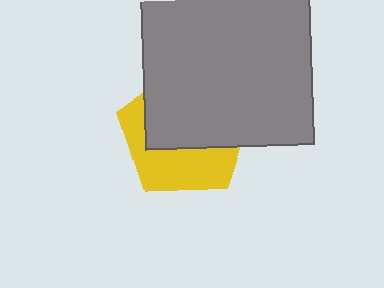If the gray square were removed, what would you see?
You would see the complete yellow pentagon.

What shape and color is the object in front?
The object in front is a gray square.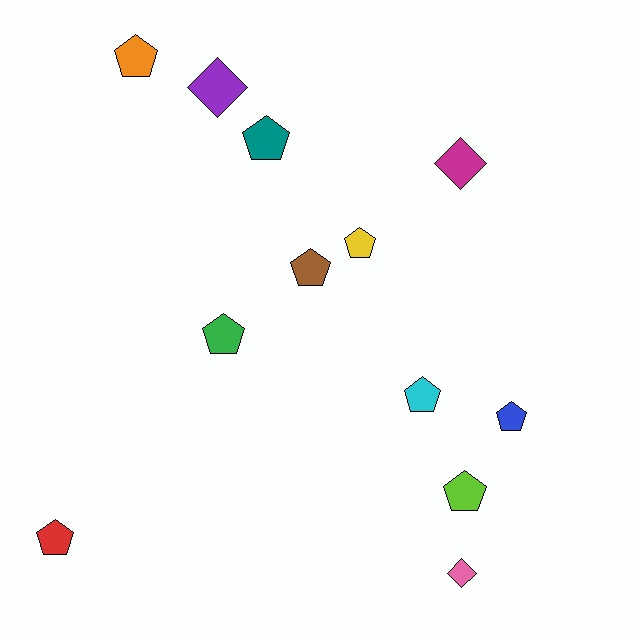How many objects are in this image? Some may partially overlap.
There are 12 objects.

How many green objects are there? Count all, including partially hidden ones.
There is 1 green object.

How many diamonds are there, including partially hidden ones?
There are 3 diamonds.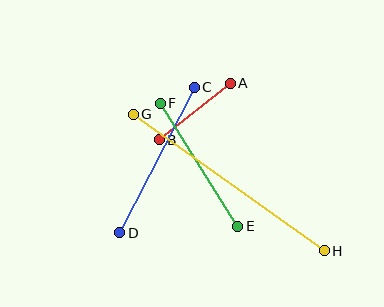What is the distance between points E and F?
The distance is approximately 145 pixels.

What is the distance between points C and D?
The distance is approximately 164 pixels.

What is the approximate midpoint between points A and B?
The midpoint is at approximately (195, 111) pixels.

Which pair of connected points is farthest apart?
Points G and H are farthest apart.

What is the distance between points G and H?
The distance is approximately 235 pixels.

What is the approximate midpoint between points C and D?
The midpoint is at approximately (157, 160) pixels.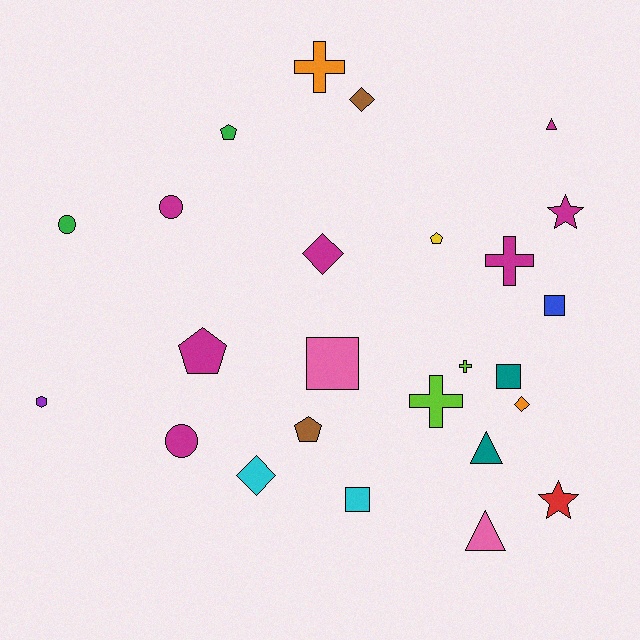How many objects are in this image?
There are 25 objects.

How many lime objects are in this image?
There are 2 lime objects.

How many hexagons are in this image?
There is 1 hexagon.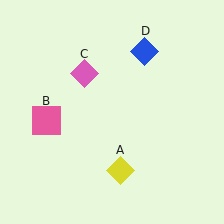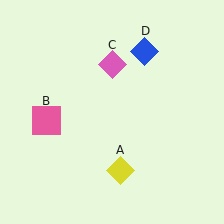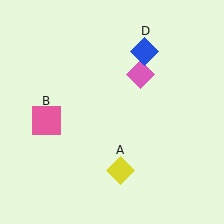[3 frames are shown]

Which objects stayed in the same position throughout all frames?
Yellow diamond (object A) and pink square (object B) and blue diamond (object D) remained stationary.